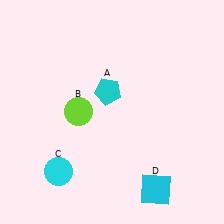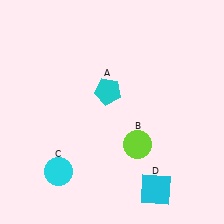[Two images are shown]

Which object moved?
The lime circle (B) moved right.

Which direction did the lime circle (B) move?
The lime circle (B) moved right.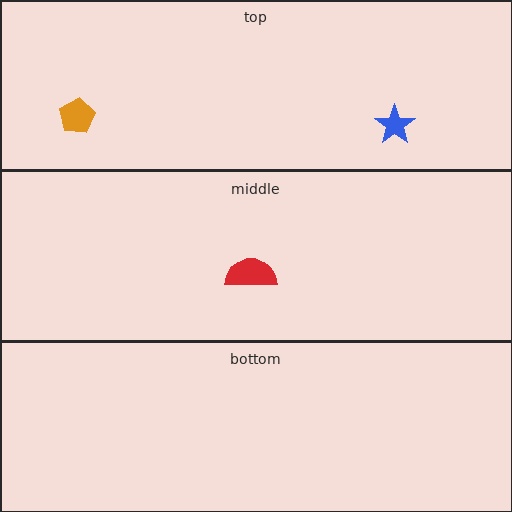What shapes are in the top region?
The blue star, the orange pentagon.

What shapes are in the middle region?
The red semicircle.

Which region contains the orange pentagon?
The top region.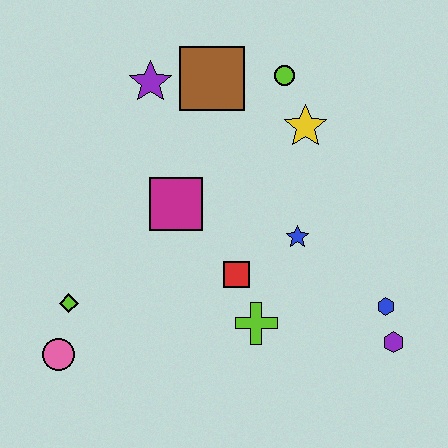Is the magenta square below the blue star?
No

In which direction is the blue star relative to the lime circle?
The blue star is below the lime circle.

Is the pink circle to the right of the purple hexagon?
No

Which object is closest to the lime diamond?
The pink circle is closest to the lime diamond.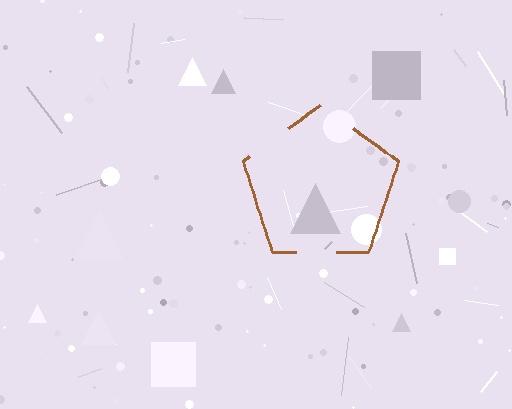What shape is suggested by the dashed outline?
The dashed outline suggests a pentagon.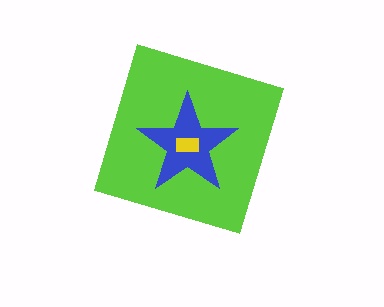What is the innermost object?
The yellow rectangle.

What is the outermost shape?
The lime diamond.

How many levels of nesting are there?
3.